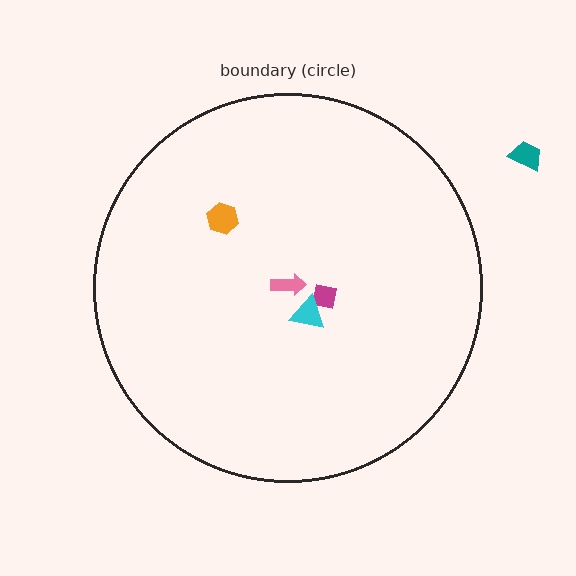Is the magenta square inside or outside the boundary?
Inside.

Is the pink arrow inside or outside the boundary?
Inside.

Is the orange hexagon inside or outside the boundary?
Inside.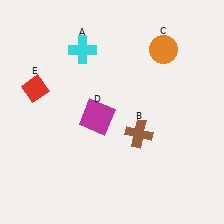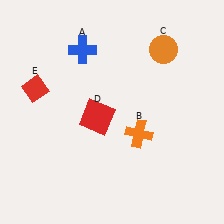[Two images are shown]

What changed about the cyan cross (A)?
In Image 1, A is cyan. In Image 2, it changed to blue.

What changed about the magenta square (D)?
In Image 1, D is magenta. In Image 2, it changed to red.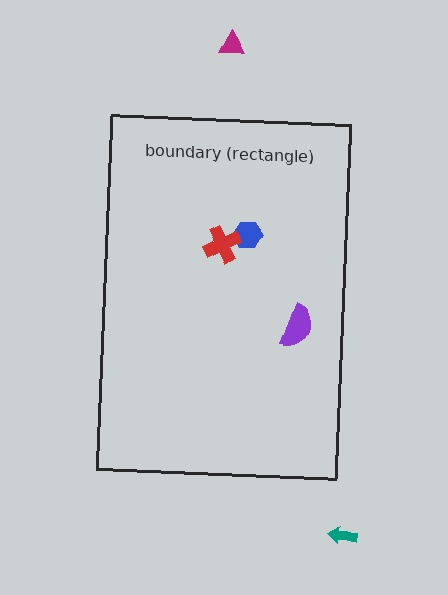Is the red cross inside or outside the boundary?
Inside.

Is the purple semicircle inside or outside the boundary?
Inside.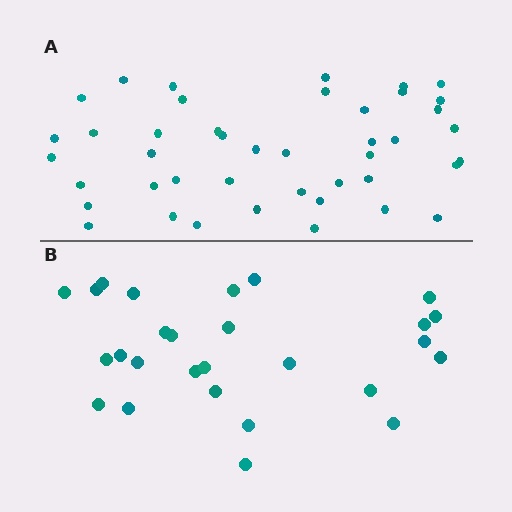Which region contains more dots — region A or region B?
Region A (the top region) has more dots.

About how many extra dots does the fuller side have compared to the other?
Region A has approximately 15 more dots than region B.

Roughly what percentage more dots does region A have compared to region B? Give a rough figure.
About 60% more.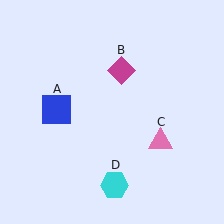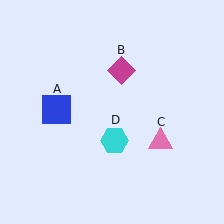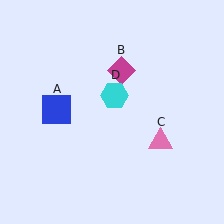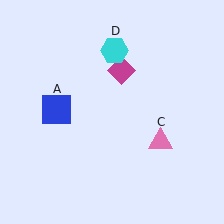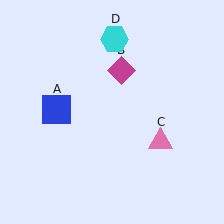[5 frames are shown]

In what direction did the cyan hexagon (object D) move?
The cyan hexagon (object D) moved up.